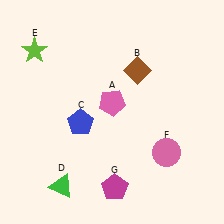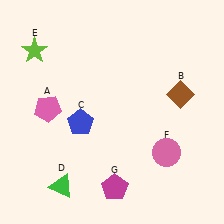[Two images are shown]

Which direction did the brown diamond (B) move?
The brown diamond (B) moved right.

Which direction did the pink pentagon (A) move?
The pink pentagon (A) moved left.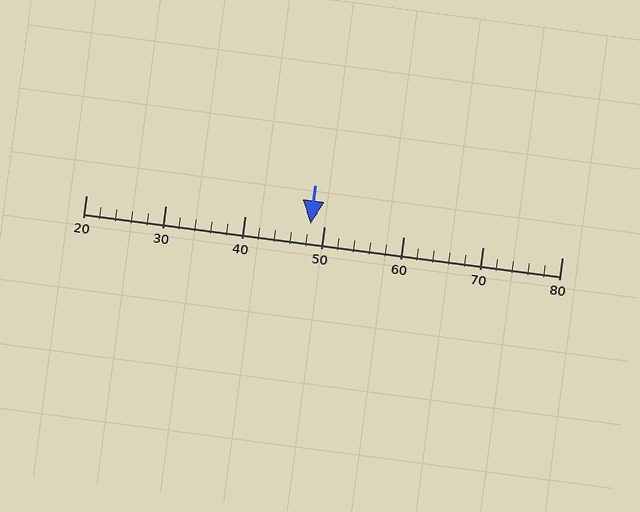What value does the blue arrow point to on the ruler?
The blue arrow points to approximately 48.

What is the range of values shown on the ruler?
The ruler shows values from 20 to 80.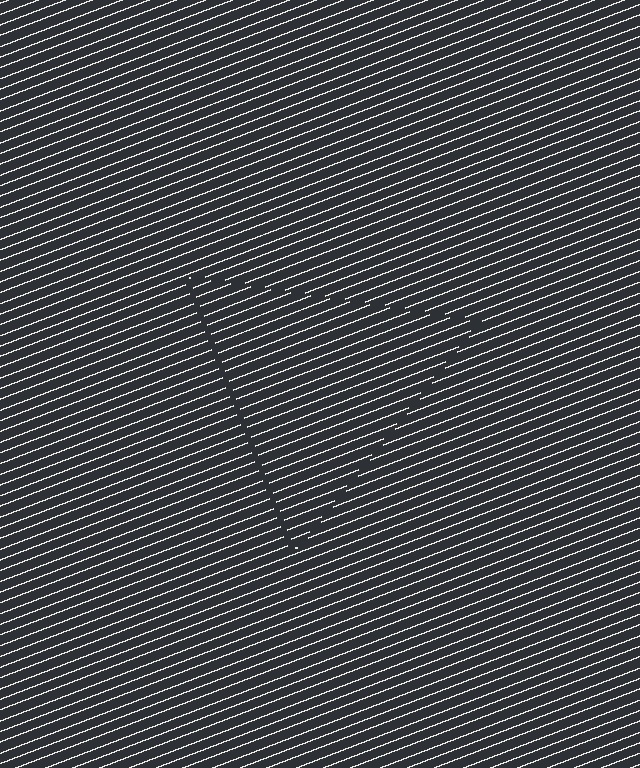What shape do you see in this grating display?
An illusory triangle. The interior of the shape contains the same grating, shifted by half a period — the contour is defined by the phase discontinuity where line-ends from the inner and outer gratings abut.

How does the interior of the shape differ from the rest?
The interior of the shape contains the same grating, shifted by half a period — the contour is defined by the phase discontinuity where line-ends from the inner and outer gratings abut.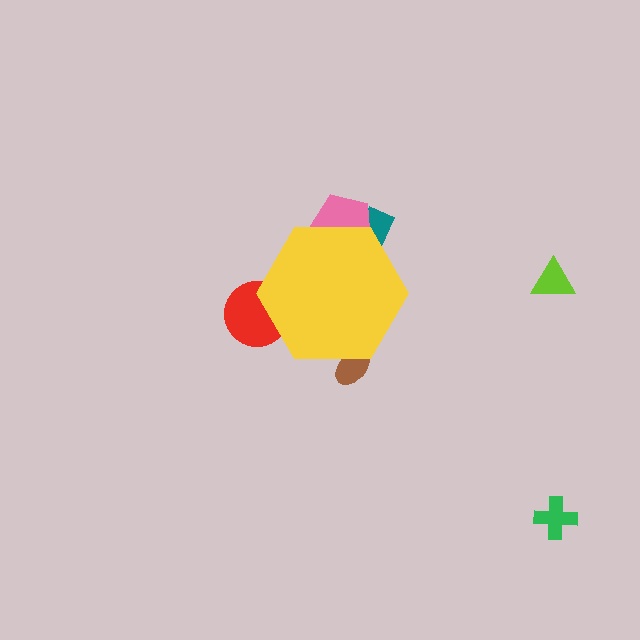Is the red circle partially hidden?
Yes, the red circle is partially hidden behind the yellow hexagon.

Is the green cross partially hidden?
No, the green cross is fully visible.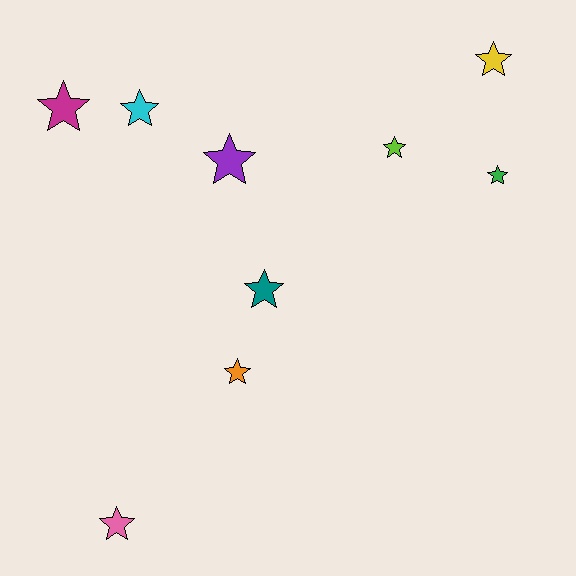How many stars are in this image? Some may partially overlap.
There are 9 stars.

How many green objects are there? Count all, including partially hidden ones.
There is 1 green object.